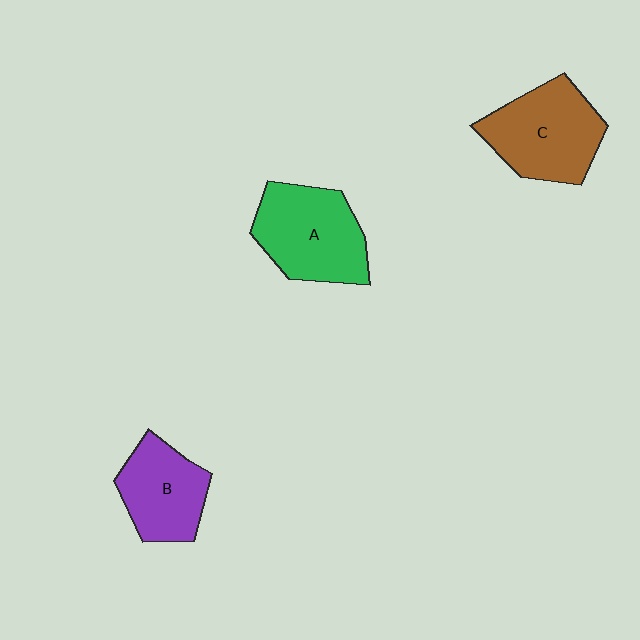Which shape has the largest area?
Shape C (brown).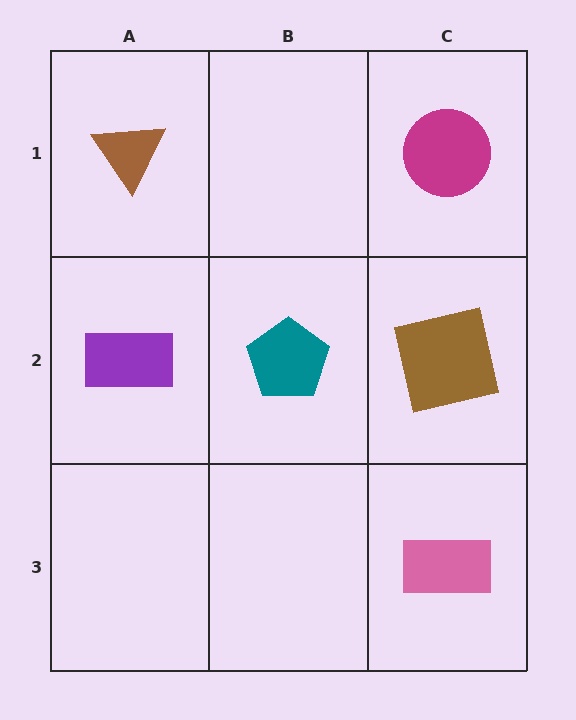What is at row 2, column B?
A teal pentagon.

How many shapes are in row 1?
2 shapes.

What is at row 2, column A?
A purple rectangle.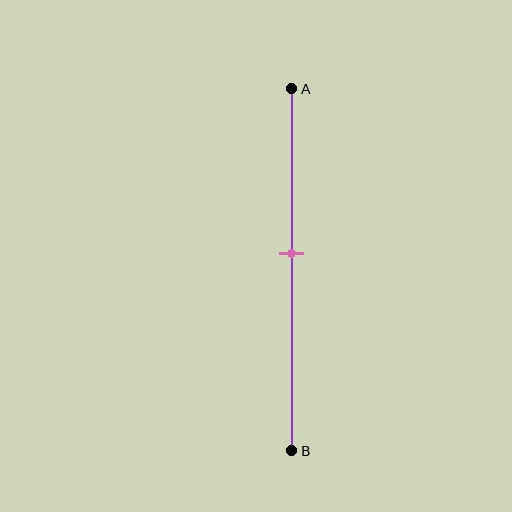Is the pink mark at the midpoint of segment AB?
No, the mark is at about 45% from A, not at the 50% midpoint.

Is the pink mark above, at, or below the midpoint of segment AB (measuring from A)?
The pink mark is above the midpoint of segment AB.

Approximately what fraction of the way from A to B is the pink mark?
The pink mark is approximately 45% of the way from A to B.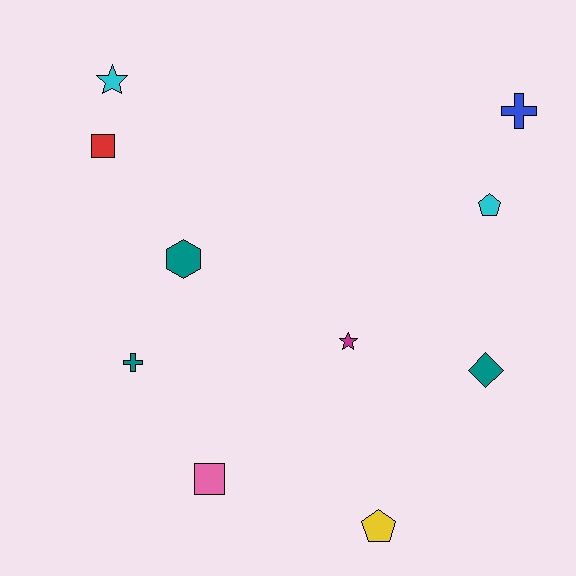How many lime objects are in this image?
There are no lime objects.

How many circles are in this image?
There are no circles.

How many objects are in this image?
There are 10 objects.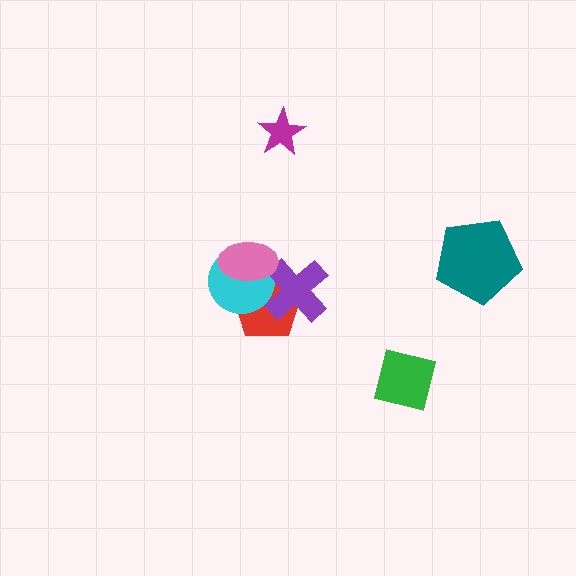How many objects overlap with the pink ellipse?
3 objects overlap with the pink ellipse.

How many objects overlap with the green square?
0 objects overlap with the green square.